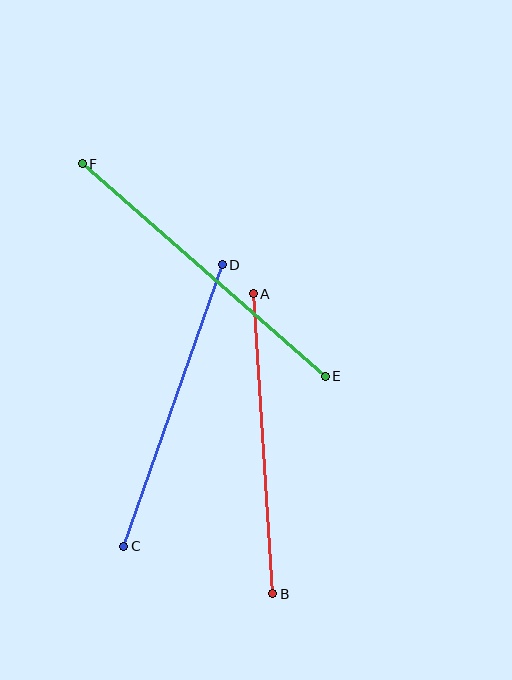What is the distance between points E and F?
The distance is approximately 323 pixels.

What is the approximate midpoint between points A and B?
The midpoint is at approximately (263, 444) pixels.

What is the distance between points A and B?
The distance is approximately 301 pixels.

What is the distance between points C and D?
The distance is approximately 298 pixels.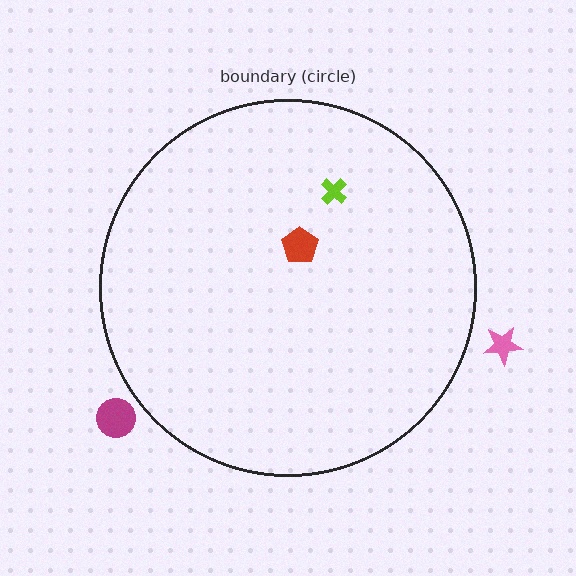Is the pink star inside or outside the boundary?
Outside.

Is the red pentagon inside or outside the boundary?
Inside.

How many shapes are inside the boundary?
2 inside, 2 outside.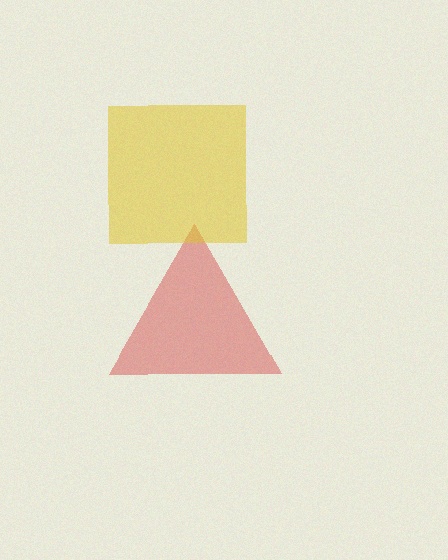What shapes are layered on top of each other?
The layered shapes are: a red triangle, a yellow square.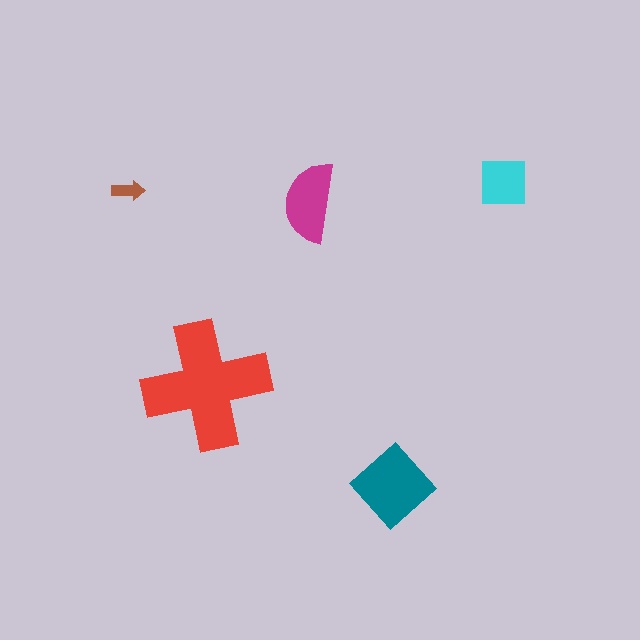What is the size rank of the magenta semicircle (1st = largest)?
3rd.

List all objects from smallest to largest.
The brown arrow, the cyan square, the magenta semicircle, the teal diamond, the red cross.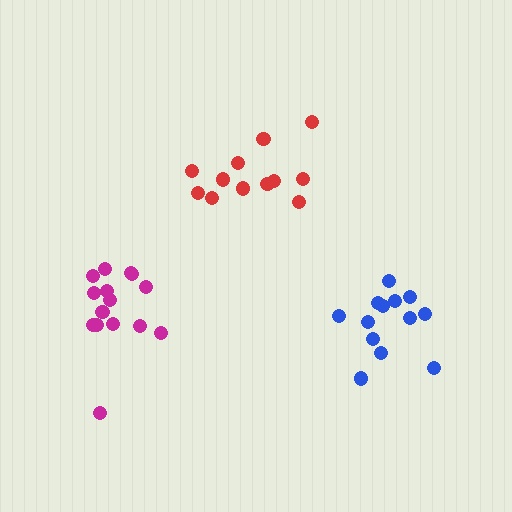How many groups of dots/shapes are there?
There are 3 groups.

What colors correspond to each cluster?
The clusters are colored: magenta, blue, red.